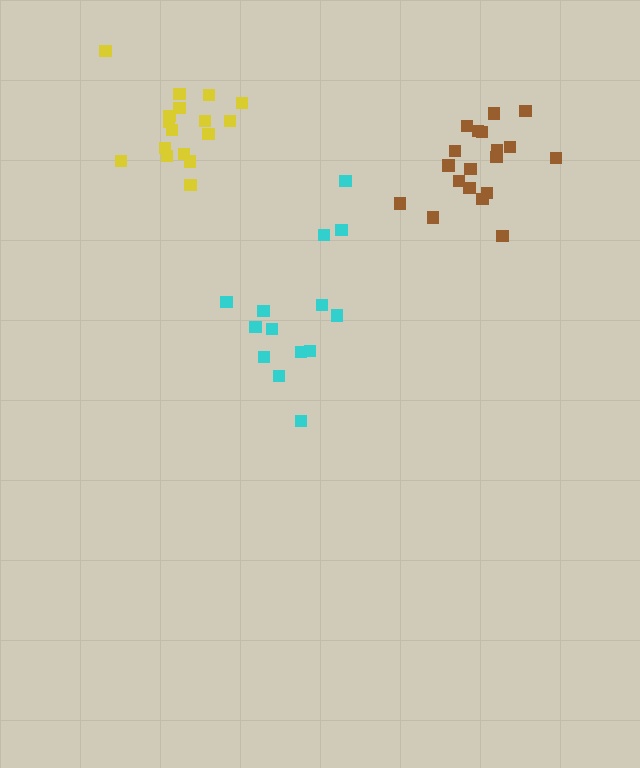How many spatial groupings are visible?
There are 3 spatial groupings.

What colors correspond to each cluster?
The clusters are colored: cyan, brown, yellow.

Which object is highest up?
The yellow cluster is topmost.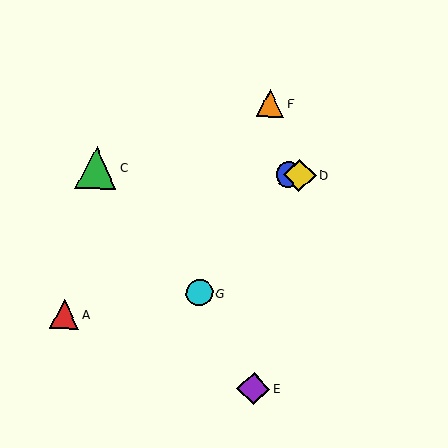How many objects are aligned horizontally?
3 objects (B, C, D) are aligned horizontally.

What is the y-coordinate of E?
Object E is at y≈389.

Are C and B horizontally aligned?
Yes, both are at y≈168.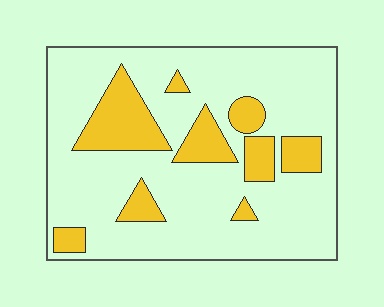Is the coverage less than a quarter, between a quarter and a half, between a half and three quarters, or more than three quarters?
Less than a quarter.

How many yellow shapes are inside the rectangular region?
9.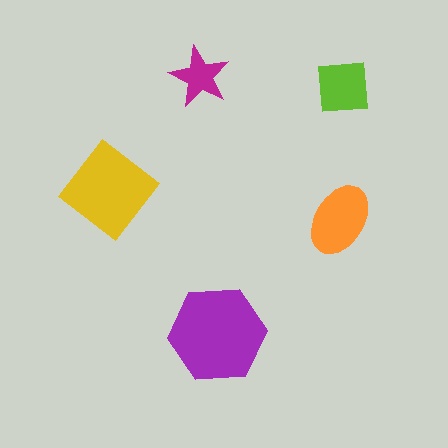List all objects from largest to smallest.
The purple hexagon, the yellow diamond, the orange ellipse, the lime square, the magenta star.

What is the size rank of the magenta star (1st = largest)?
5th.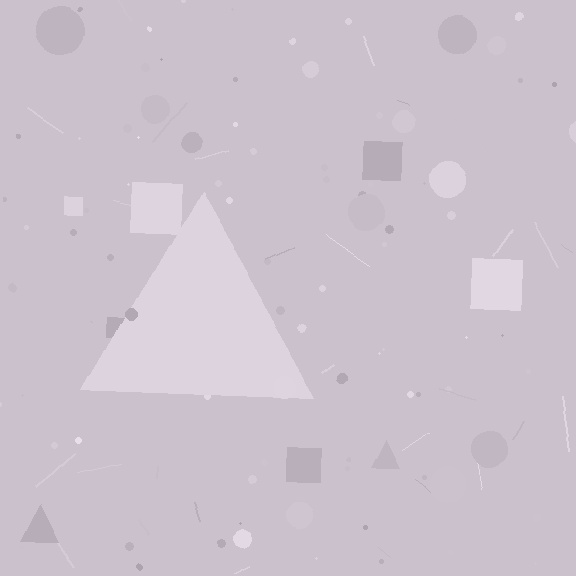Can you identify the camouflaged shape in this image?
The camouflaged shape is a triangle.